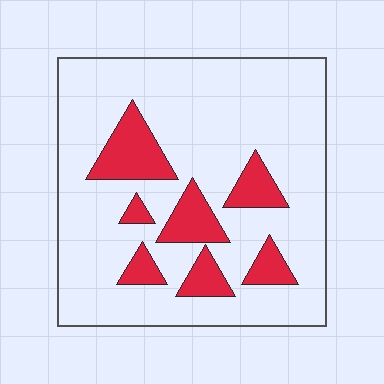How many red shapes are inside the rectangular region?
7.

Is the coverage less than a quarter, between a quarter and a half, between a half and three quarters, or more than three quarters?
Less than a quarter.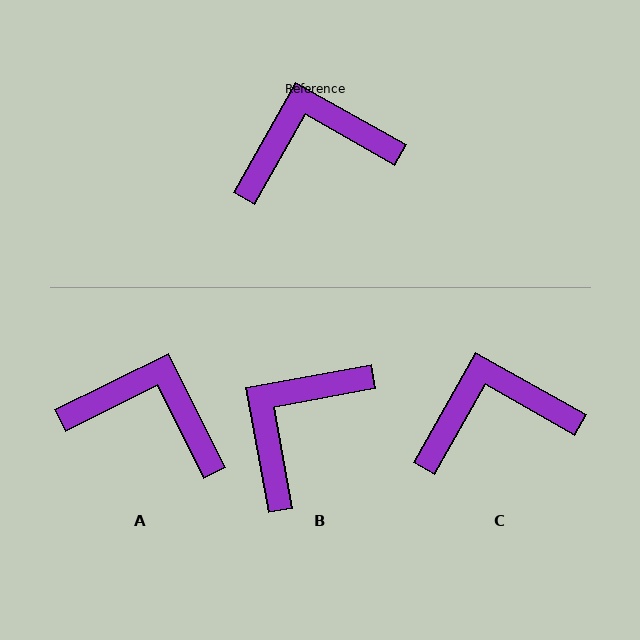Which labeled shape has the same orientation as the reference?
C.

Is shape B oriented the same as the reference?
No, it is off by about 40 degrees.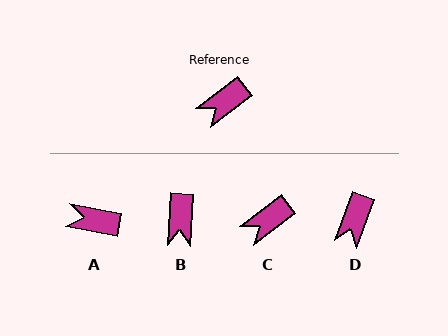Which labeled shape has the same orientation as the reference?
C.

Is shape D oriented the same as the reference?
No, it is off by about 33 degrees.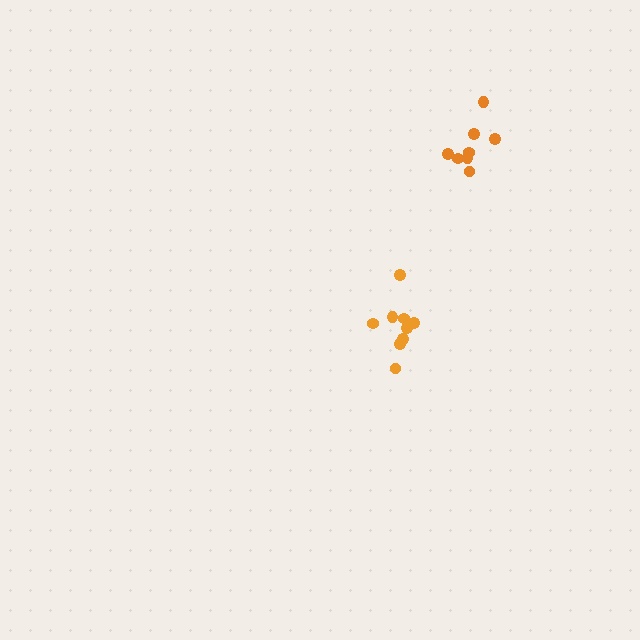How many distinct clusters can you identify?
There are 2 distinct clusters.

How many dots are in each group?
Group 1: 9 dots, Group 2: 8 dots (17 total).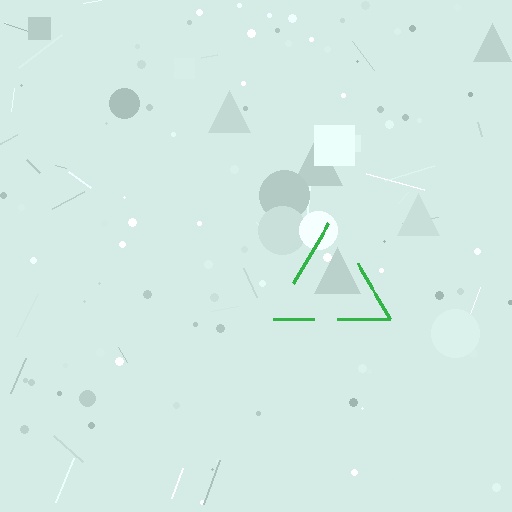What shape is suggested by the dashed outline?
The dashed outline suggests a triangle.